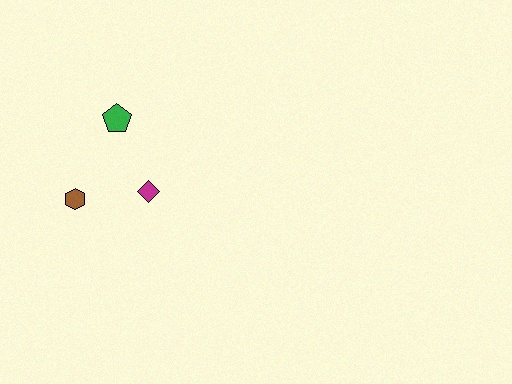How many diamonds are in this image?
There is 1 diamond.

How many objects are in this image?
There are 3 objects.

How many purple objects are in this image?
There are no purple objects.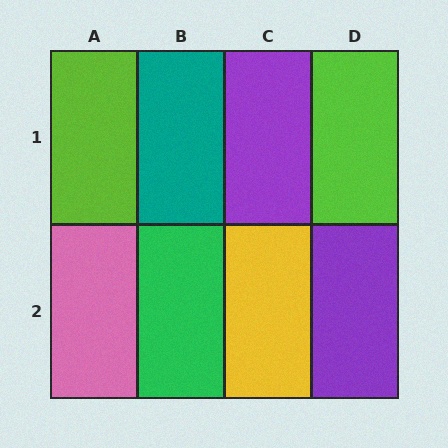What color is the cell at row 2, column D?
Purple.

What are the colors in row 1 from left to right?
Lime, teal, purple, lime.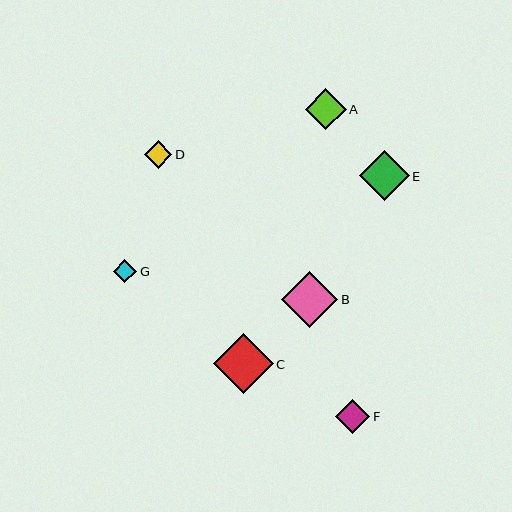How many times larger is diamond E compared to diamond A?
Diamond E is approximately 1.2 times the size of diamond A.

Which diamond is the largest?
Diamond C is the largest with a size of approximately 59 pixels.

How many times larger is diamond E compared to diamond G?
Diamond E is approximately 2.1 times the size of diamond G.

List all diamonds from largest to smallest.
From largest to smallest: C, B, E, A, F, D, G.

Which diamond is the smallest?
Diamond G is the smallest with a size of approximately 23 pixels.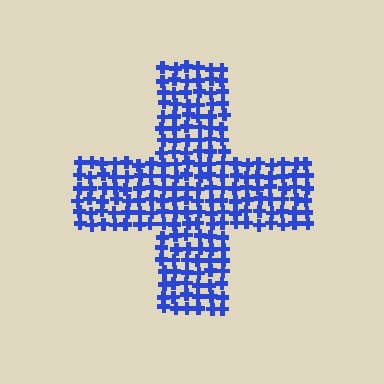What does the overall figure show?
The overall figure shows a cross.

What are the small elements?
The small elements are crosses.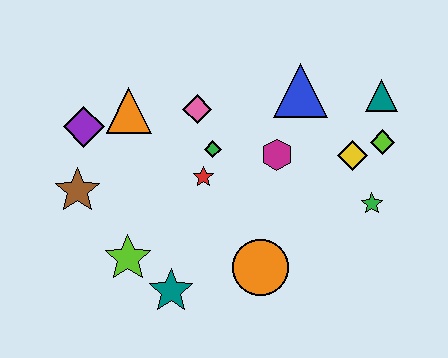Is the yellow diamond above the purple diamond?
No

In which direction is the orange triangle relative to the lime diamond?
The orange triangle is to the left of the lime diamond.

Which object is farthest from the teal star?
The teal triangle is farthest from the teal star.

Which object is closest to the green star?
The yellow diamond is closest to the green star.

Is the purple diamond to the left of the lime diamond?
Yes